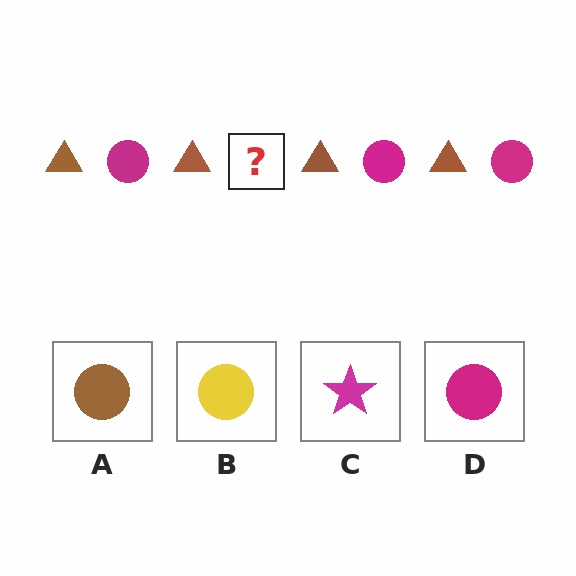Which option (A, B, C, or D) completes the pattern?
D.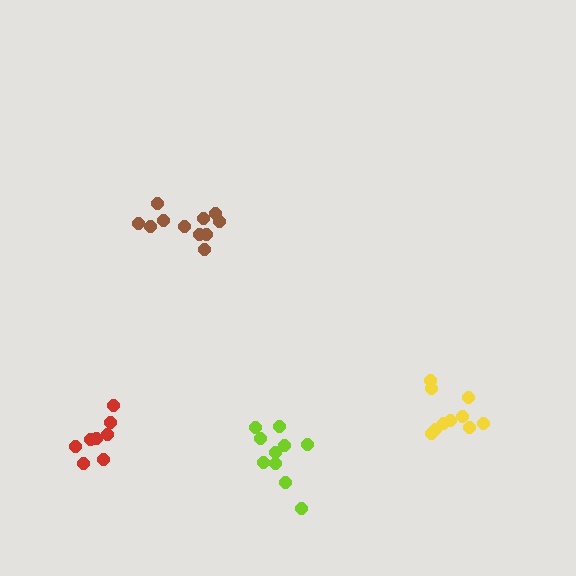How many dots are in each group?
Group 1: 8 dots, Group 2: 10 dots, Group 3: 11 dots, Group 4: 10 dots (39 total).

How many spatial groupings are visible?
There are 4 spatial groupings.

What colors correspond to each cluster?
The clusters are colored: red, lime, brown, yellow.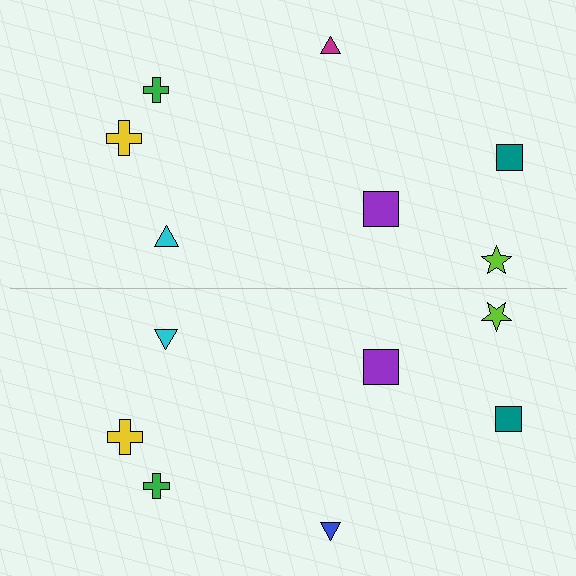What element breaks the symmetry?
The blue triangle on the bottom side breaks the symmetry — its mirror counterpart is magenta.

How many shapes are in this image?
There are 14 shapes in this image.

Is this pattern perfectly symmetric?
No, the pattern is not perfectly symmetric. The blue triangle on the bottom side breaks the symmetry — its mirror counterpart is magenta.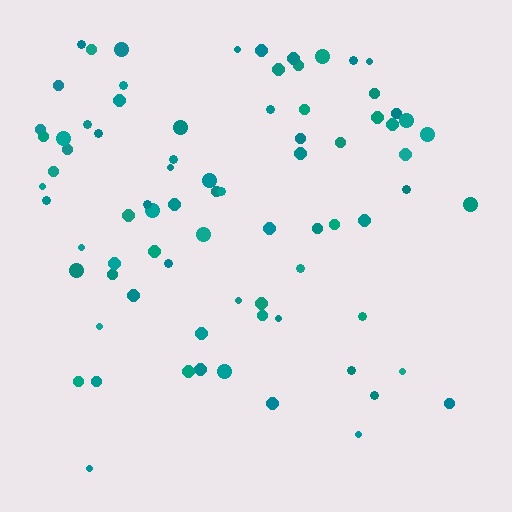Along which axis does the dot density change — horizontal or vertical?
Vertical.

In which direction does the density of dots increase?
From bottom to top, with the top side densest.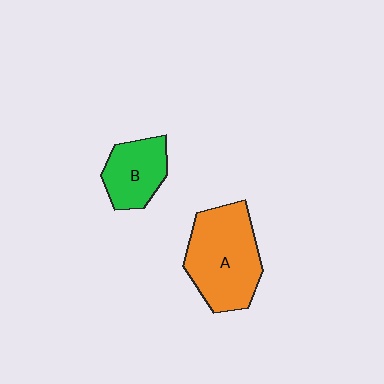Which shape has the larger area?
Shape A (orange).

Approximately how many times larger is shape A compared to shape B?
Approximately 1.7 times.